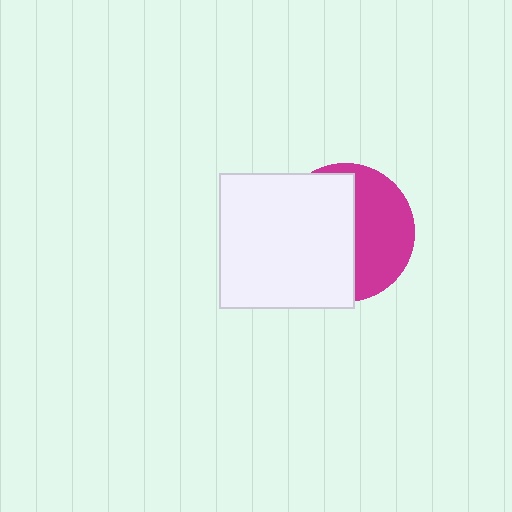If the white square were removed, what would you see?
You would see the complete magenta circle.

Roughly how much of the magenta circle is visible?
A small part of it is visible (roughly 43%).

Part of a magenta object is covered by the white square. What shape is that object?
It is a circle.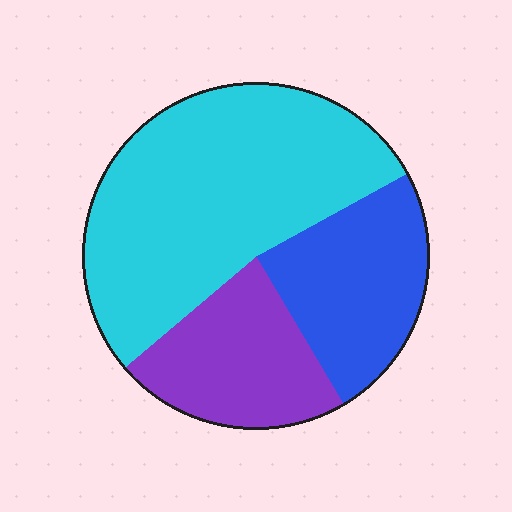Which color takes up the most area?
Cyan, at roughly 55%.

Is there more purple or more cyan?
Cyan.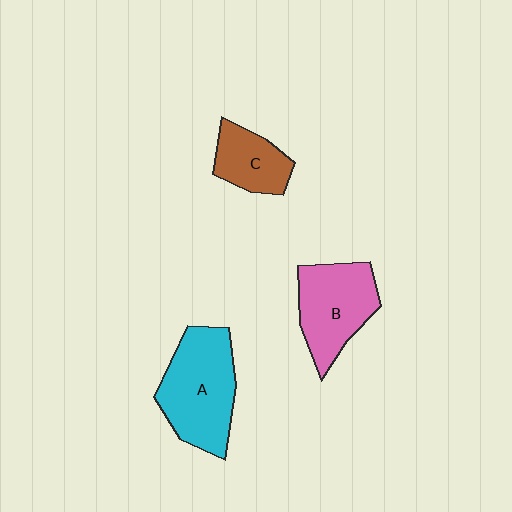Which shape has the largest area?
Shape A (cyan).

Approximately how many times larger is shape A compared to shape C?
Approximately 1.9 times.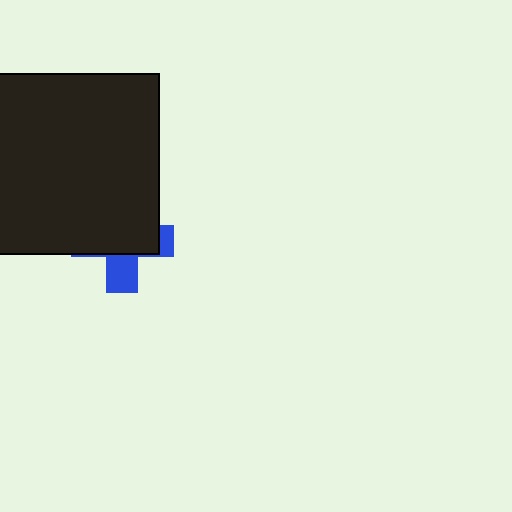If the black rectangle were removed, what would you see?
You would see the complete blue cross.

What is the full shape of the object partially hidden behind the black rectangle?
The partially hidden object is a blue cross.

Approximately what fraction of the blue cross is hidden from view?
Roughly 68% of the blue cross is hidden behind the black rectangle.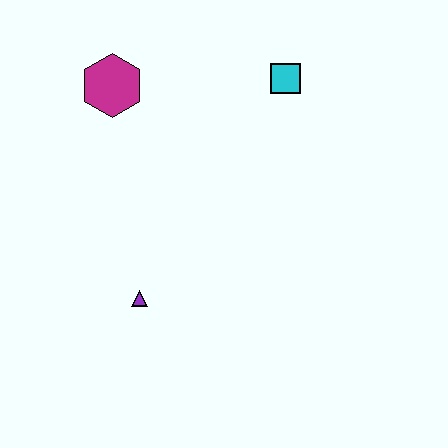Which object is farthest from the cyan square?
The purple triangle is farthest from the cyan square.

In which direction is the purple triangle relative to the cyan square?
The purple triangle is below the cyan square.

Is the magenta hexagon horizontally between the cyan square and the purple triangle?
No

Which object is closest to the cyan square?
The magenta hexagon is closest to the cyan square.